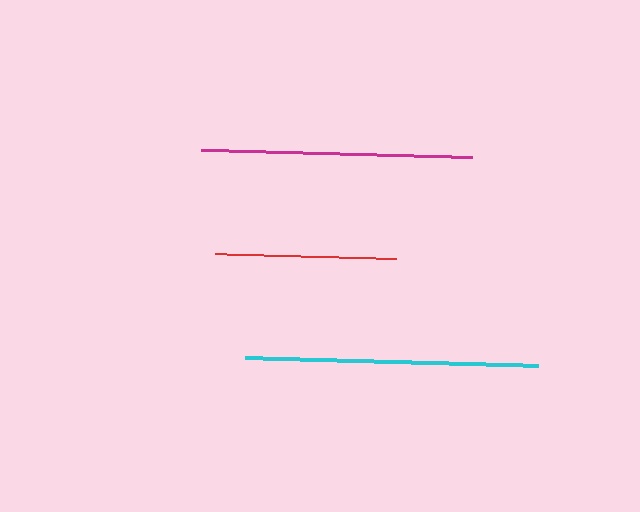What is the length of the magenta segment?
The magenta segment is approximately 271 pixels long.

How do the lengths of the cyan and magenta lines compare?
The cyan and magenta lines are approximately the same length.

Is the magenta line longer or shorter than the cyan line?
The cyan line is longer than the magenta line.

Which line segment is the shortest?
The red line is the shortest at approximately 181 pixels.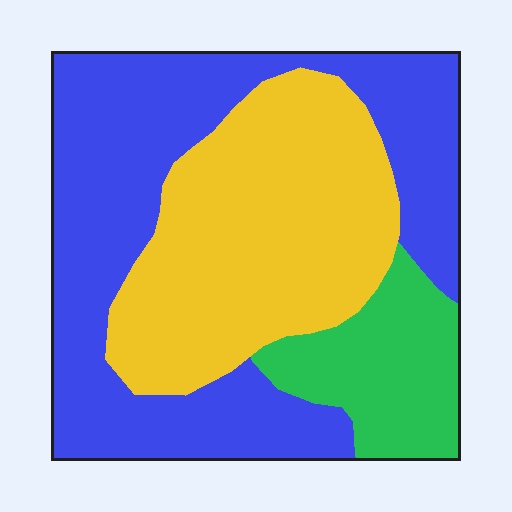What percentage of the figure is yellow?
Yellow takes up about three eighths (3/8) of the figure.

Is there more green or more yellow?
Yellow.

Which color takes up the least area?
Green, at roughly 15%.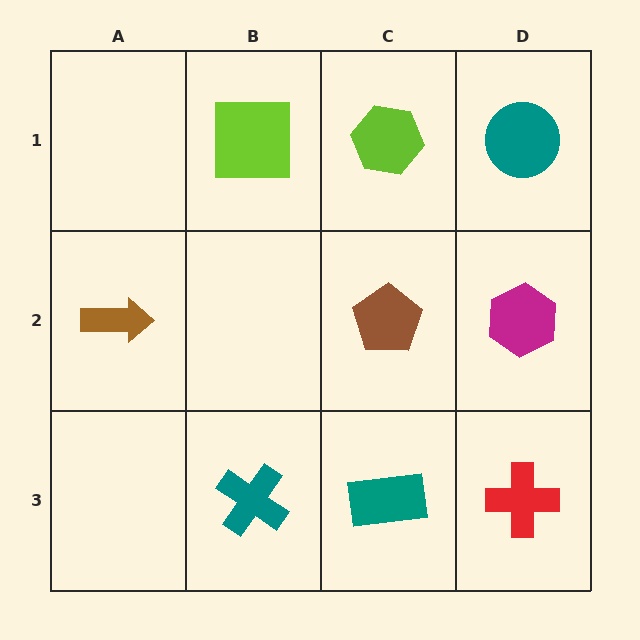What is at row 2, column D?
A magenta hexagon.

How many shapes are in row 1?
3 shapes.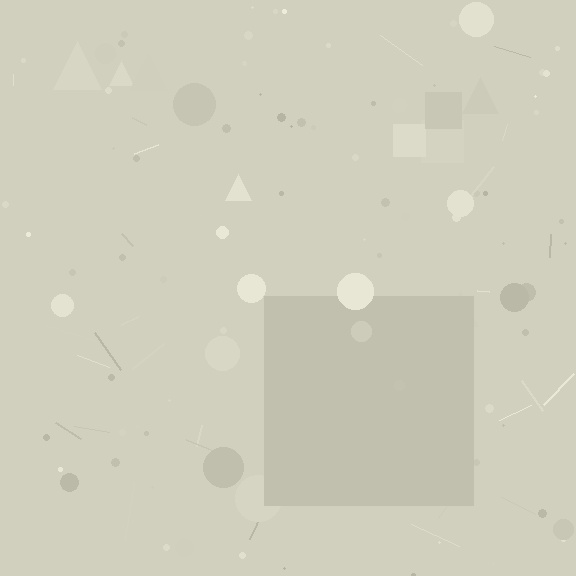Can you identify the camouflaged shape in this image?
The camouflaged shape is a square.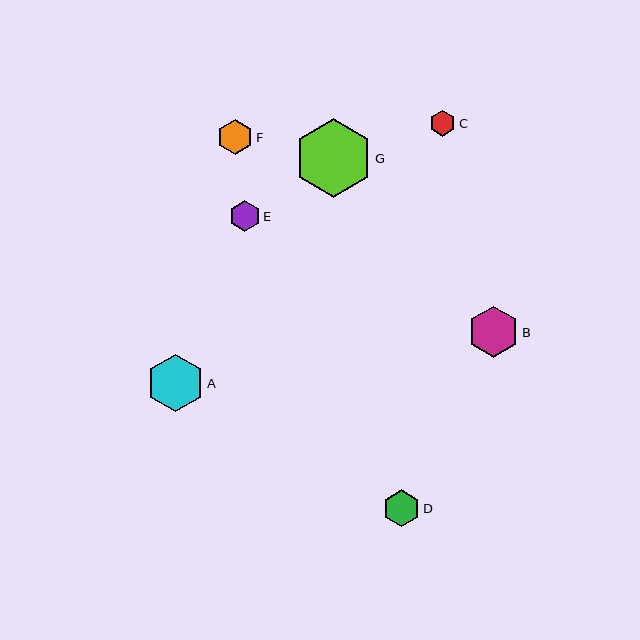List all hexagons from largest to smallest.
From largest to smallest: G, A, B, D, F, E, C.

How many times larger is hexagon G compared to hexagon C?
Hexagon G is approximately 3.0 times the size of hexagon C.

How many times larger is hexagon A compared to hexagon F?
Hexagon A is approximately 1.6 times the size of hexagon F.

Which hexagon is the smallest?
Hexagon C is the smallest with a size of approximately 26 pixels.